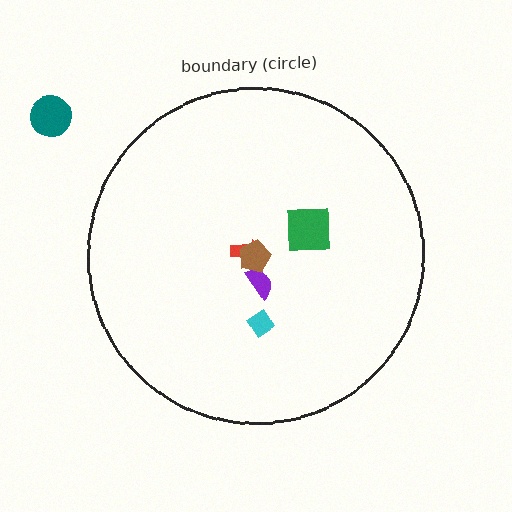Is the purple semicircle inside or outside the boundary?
Inside.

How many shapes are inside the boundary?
5 inside, 1 outside.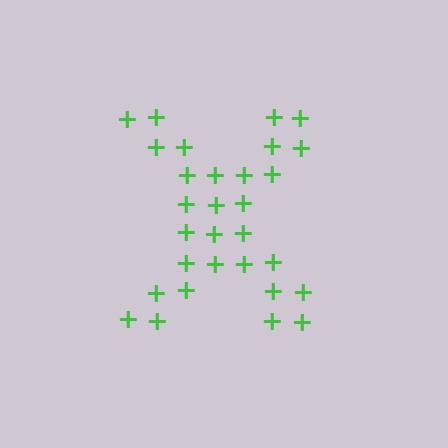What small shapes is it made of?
It is made of small plus signs.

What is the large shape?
The large shape is the letter X.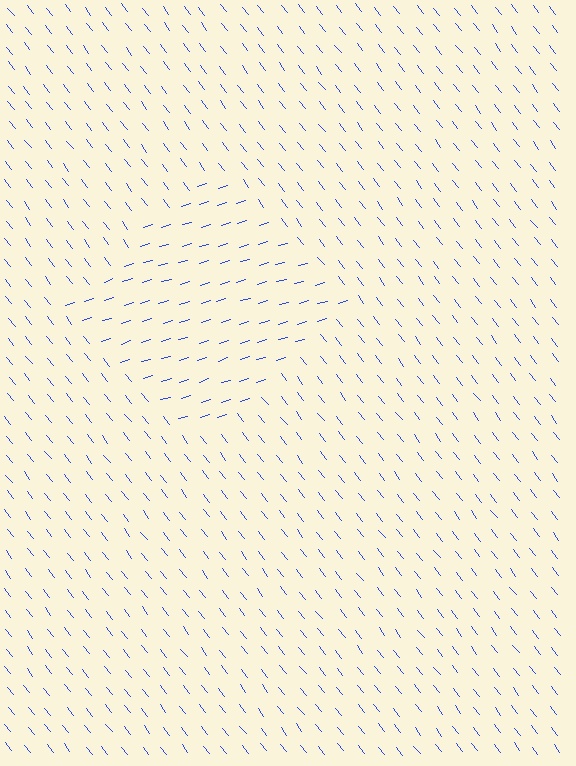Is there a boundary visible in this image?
Yes, there is a texture boundary formed by a change in line orientation.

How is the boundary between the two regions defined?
The boundary is defined purely by a change in line orientation (approximately 69 degrees difference). All lines are the same color and thickness.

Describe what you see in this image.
The image is filled with small blue line segments. A diamond region in the image has lines oriented differently from the surrounding lines, creating a visible texture boundary.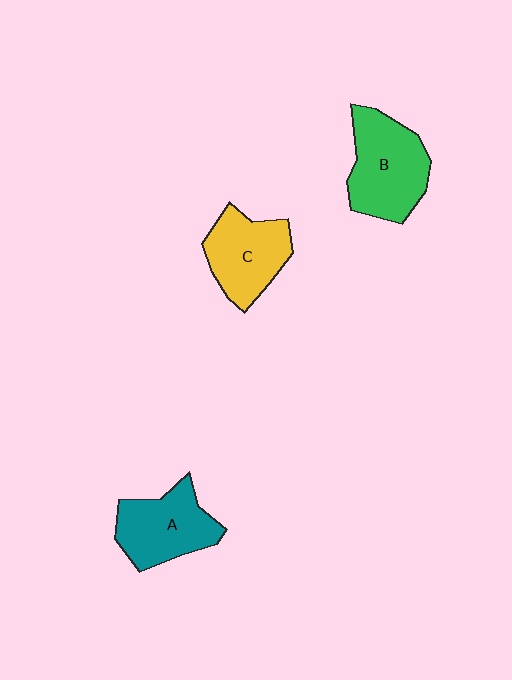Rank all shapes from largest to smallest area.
From largest to smallest: B (green), A (teal), C (yellow).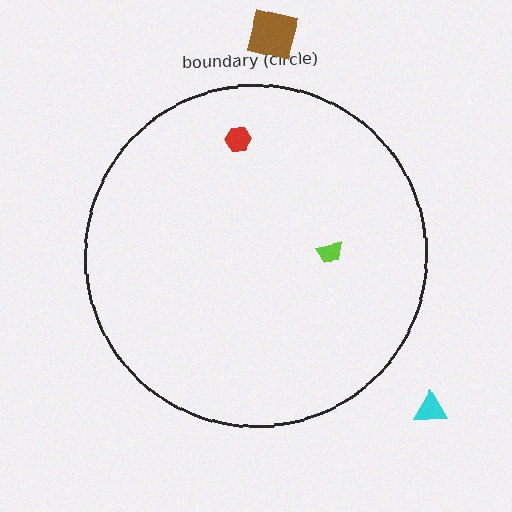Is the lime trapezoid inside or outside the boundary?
Inside.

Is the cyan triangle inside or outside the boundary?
Outside.